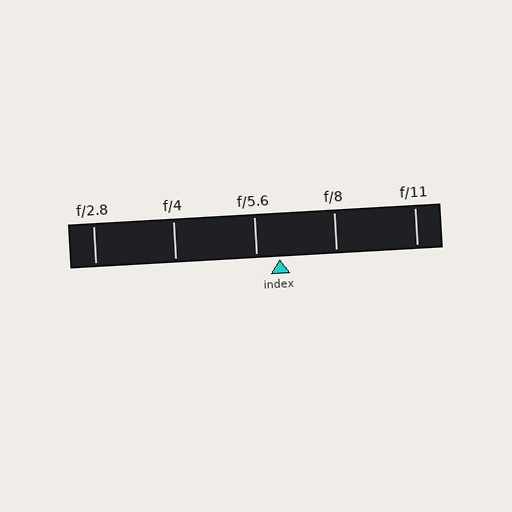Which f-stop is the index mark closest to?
The index mark is closest to f/5.6.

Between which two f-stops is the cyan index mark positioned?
The index mark is between f/5.6 and f/8.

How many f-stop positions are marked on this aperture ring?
There are 5 f-stop positions marked.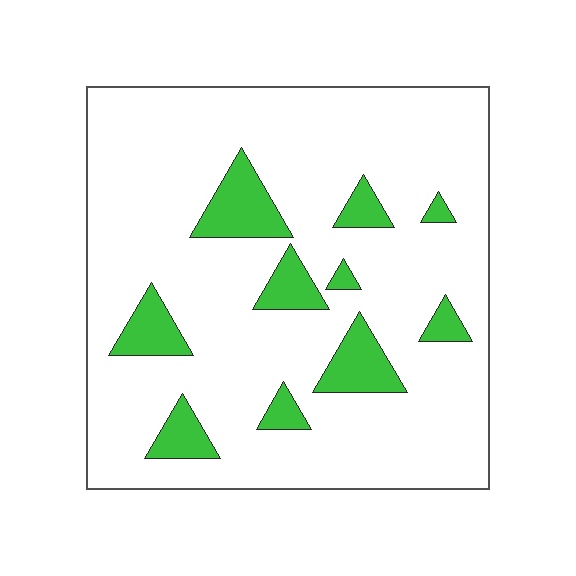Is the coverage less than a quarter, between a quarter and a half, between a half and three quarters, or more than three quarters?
Less than a quarter.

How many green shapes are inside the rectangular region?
10.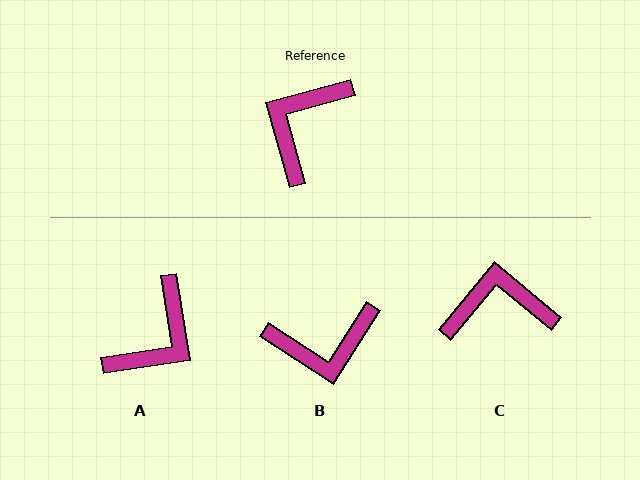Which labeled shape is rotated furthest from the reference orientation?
A, about 174 degrees away.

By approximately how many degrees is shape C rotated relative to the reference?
Approximately 55 degrees clockwise.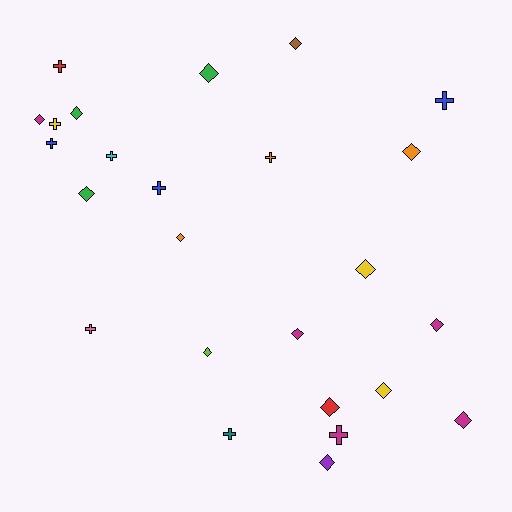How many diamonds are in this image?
There are 15 diamonds.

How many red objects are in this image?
There are 2 red objects.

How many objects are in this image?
There are 25 objects.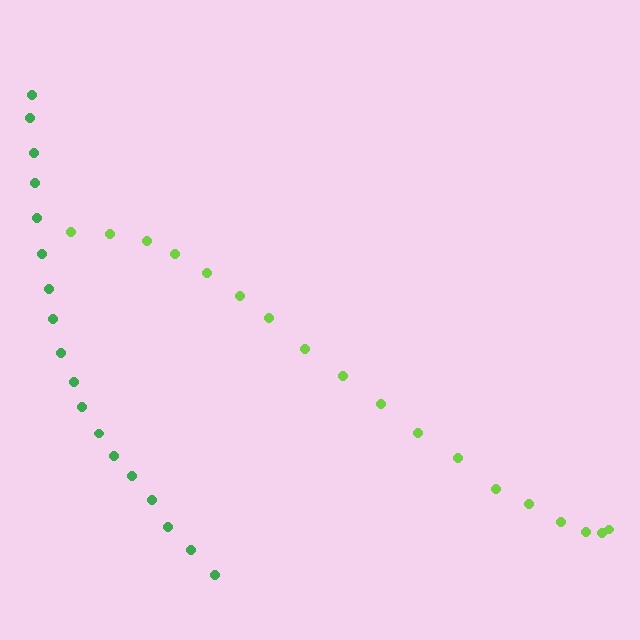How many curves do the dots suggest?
There are 2 distinct paths.